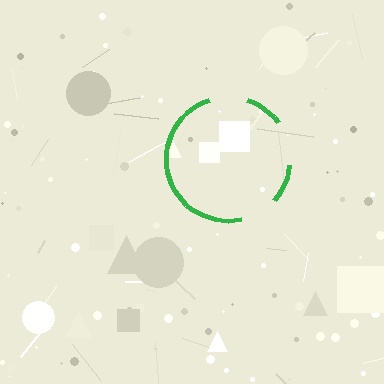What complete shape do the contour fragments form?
The contour fragments form a circle.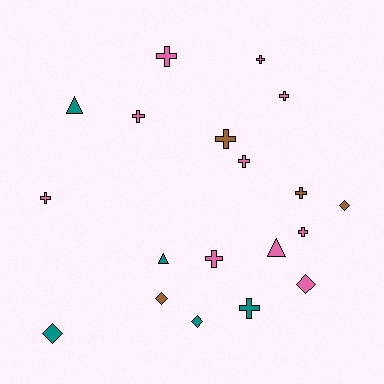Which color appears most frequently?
Pink, with 10 objects.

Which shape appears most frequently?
Cross, with 11 objects.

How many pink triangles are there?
There is 1 pink triangle.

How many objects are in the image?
There are 19 objects.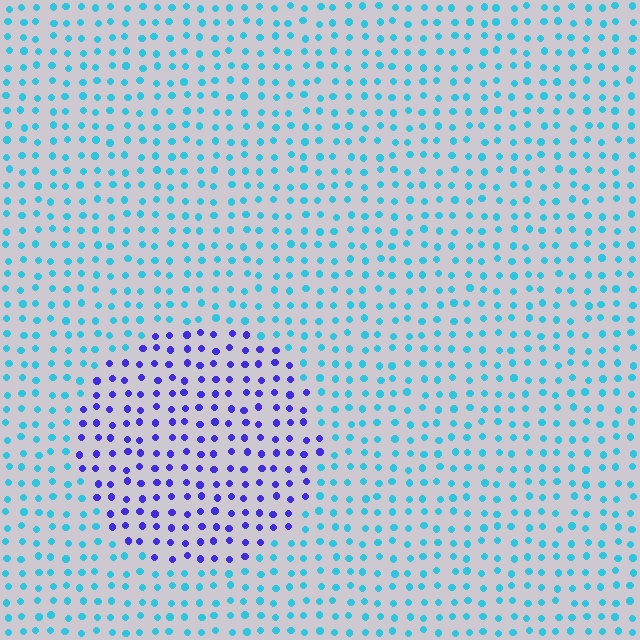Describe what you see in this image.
The image is filled with small cyan elements in a uniform arrangement. A circle-shaped region is visible where the elements are tinted to a slightly different hue, forming a subtle color boundary.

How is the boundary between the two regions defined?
The boundary is defined purely by a slight shift in hue (about 59 degrees). Spacing, size, and orientation are identical on both sides.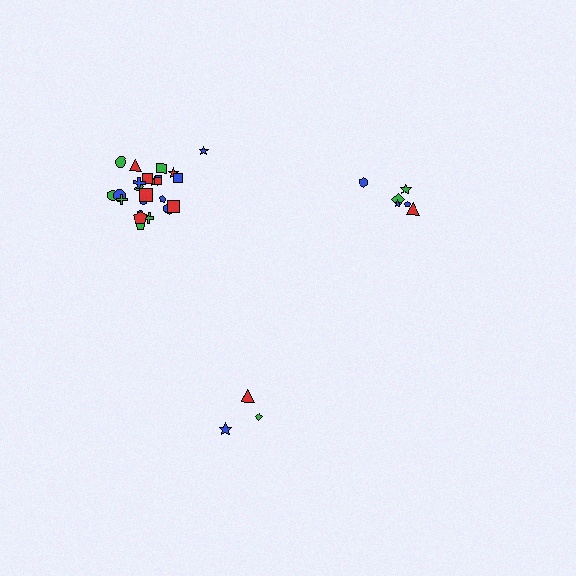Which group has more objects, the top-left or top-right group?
The top-left group.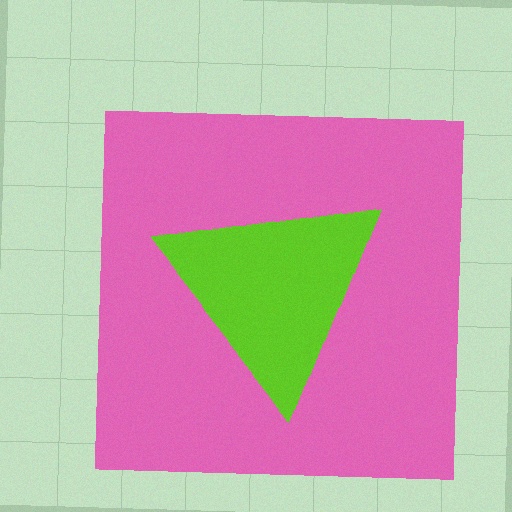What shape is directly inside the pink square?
The lime triangle.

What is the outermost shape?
The pink square.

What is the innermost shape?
The lime triangle.